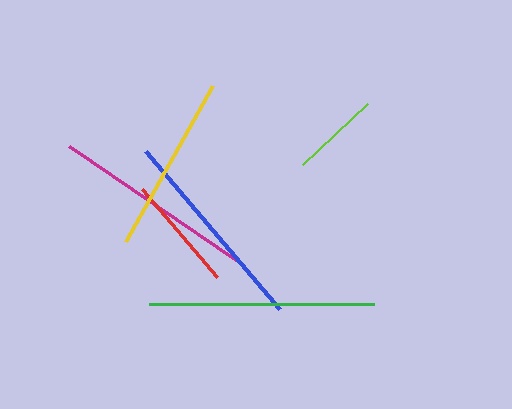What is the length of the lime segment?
The lime segment is approximately 89 pixels long.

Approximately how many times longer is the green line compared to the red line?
The green line is approximately 1.9 times the length of the red line.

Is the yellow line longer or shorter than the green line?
The green line is longer than the yellow line.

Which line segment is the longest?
The green line is the longest at approximately 225 pixels.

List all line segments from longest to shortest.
From longest to shortest: green, blue, magenta, yellow, red, lime.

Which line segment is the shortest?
The lime line is the shortest at approximately 89 pixels.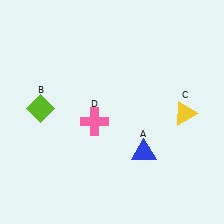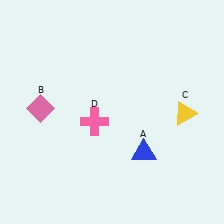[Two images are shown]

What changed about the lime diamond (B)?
In Image 1, B is lime. In Image 2, it changed to pink.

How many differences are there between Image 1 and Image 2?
There is 1 difference between the two images.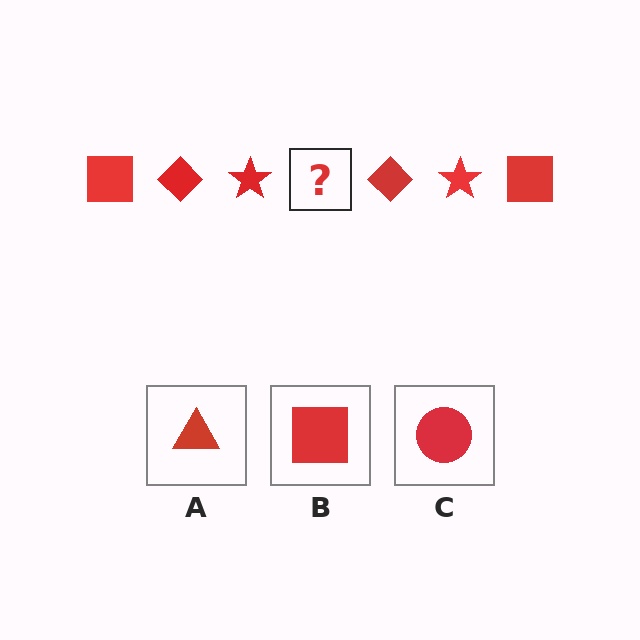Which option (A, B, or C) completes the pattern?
B.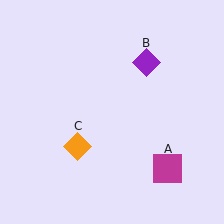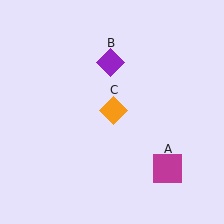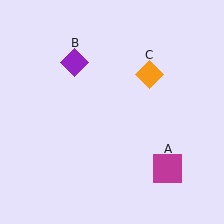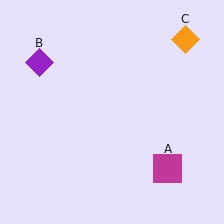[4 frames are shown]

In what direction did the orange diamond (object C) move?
The orange diamond (object C) moved up and to the right.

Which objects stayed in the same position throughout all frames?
Magenta square (object A) remained stationary.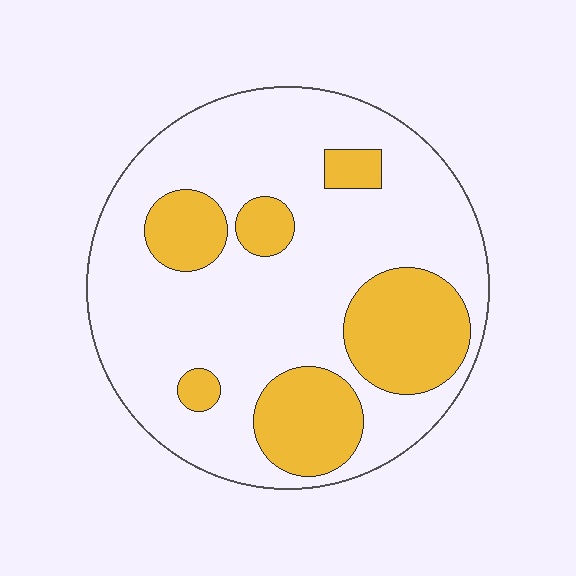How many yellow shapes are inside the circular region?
6.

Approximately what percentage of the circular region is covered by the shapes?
Approximately 25%.